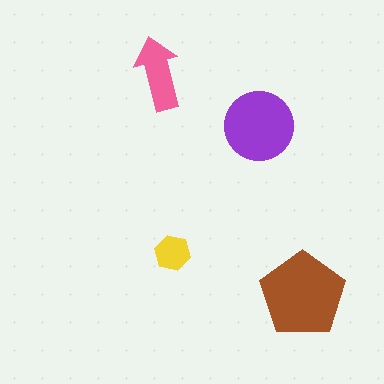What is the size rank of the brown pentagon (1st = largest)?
1st.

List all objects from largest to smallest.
The brown pentagon, the purple circle, the pink arrow, the yellow hexagon.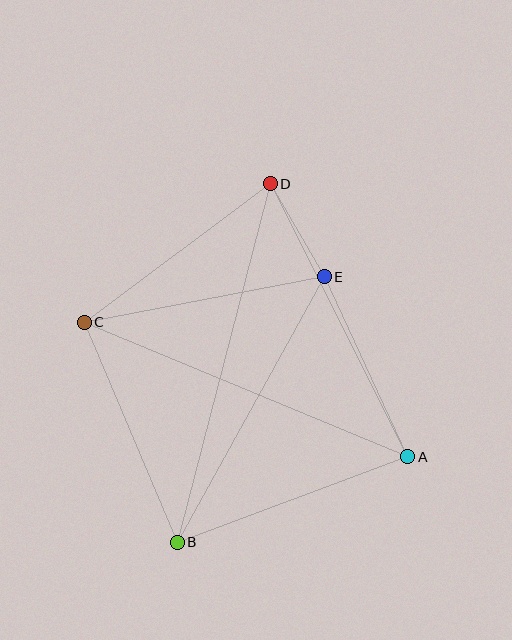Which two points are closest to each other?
Points D and E are closest to each other.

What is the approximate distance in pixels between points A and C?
The distance between A and C is approximately 351 pixels.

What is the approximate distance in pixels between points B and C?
The distance between B and C is approximately 239 pixels.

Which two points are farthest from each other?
Points B and D are farthest from each other.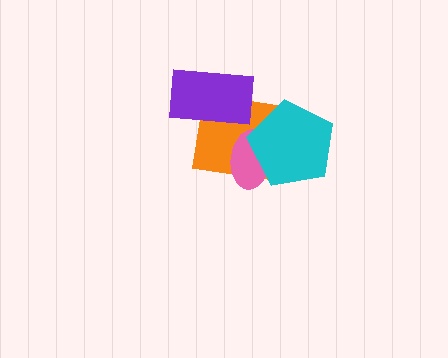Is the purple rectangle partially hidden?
No, no other shape covers it.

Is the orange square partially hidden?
Yes, it is partially covered by another shape.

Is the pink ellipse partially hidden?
Yes, it is partially covered by another shape.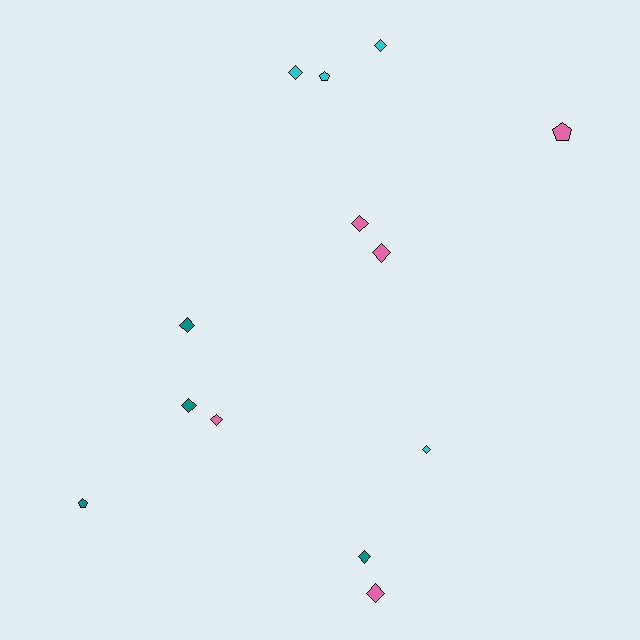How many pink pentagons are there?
There is 1 pink pentagon.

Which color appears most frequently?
Pink, with 5 objects.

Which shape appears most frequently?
Diamond, with 10 objects.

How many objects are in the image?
There are 13 objects.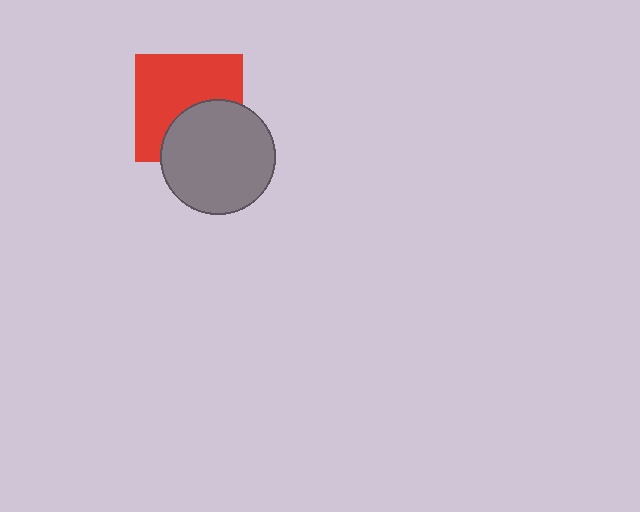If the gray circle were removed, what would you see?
You would see the complete red square.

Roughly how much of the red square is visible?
About half of it is visible (roughly 62%).